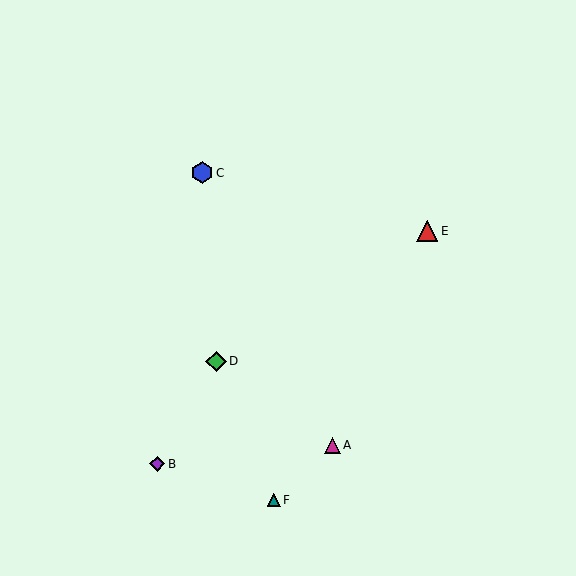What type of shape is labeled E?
Shape E is a red triangle.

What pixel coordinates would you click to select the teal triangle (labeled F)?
Click at (274, 500) to select the teal triangle F.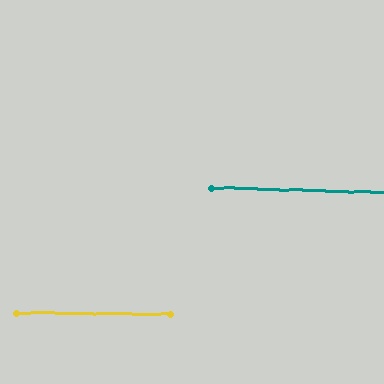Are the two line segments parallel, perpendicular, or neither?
Parallel — their directions differ by only 1.1°.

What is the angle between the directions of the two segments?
Approximately 1 degree.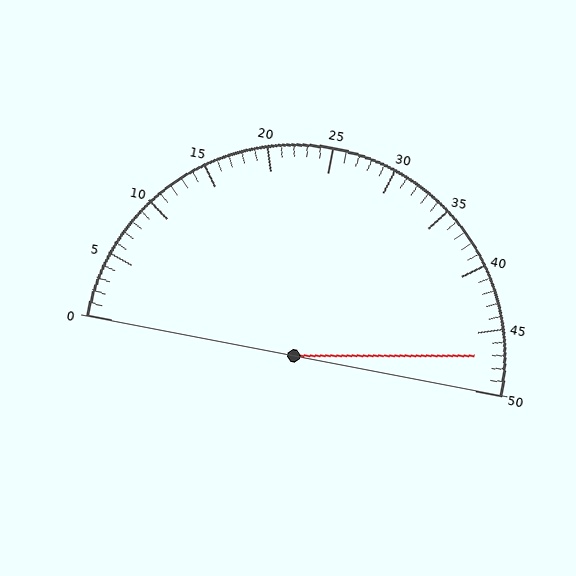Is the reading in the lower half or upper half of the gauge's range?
The reading is in the upper half of the range (0 to 50).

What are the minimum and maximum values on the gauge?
The gauge ranges from 0 to 50.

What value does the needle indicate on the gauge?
The needle indicates approximately 47.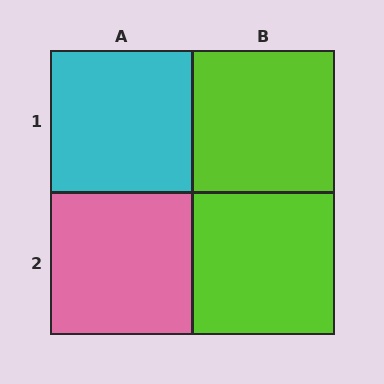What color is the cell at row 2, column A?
Pink.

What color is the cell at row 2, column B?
Lime.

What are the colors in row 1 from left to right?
Cyan, lime.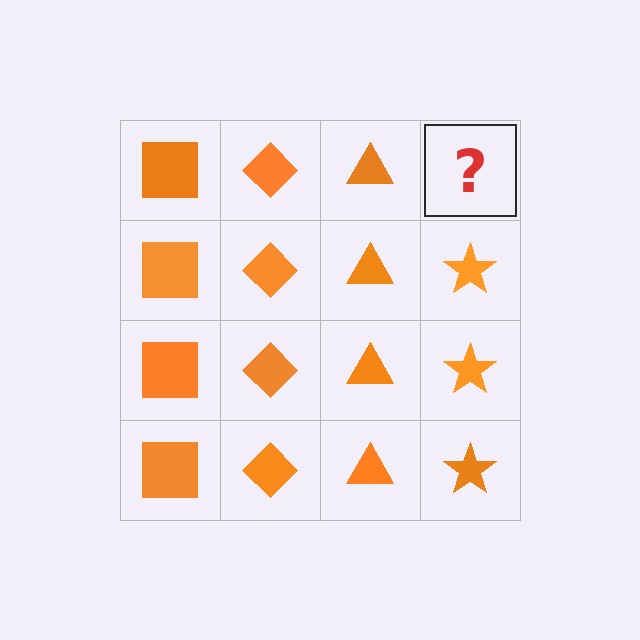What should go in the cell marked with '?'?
The missing cell should contain an orange star.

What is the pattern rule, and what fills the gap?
The rule is that each column has a consistent shape. The gap should be filled with an orange star.